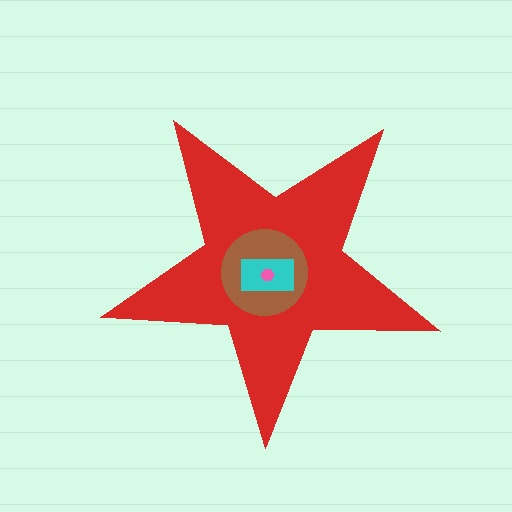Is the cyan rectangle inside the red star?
Yes.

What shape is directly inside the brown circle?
The cyan rectangle.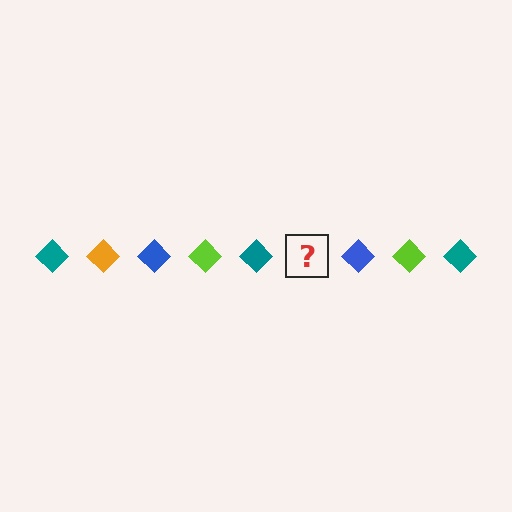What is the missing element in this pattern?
The missing element is an orange diamond.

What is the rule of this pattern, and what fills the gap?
The rule is that the pattern cycles through teal, orange, blue, lime diamonds. The gap should be filled with an orange diamond.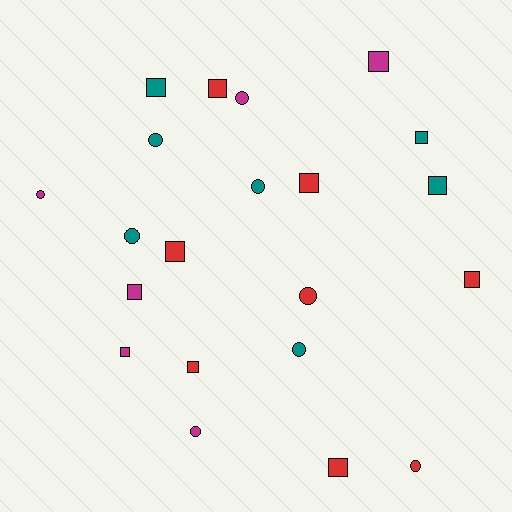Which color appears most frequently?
Red, with 8 objects.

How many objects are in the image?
There are 21 objects.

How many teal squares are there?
There are 3 teal squares.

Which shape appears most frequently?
Square, with 12 objects.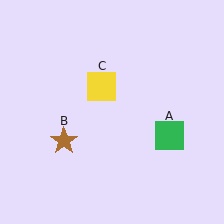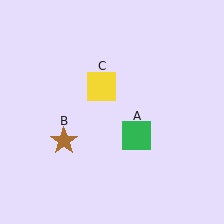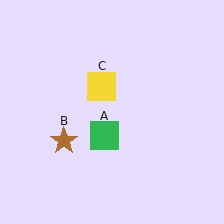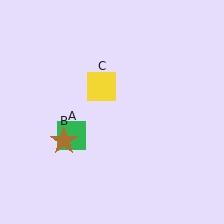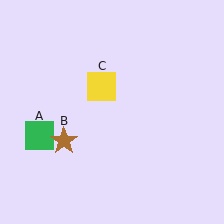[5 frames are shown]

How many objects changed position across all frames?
1 object changed position: green square (object A).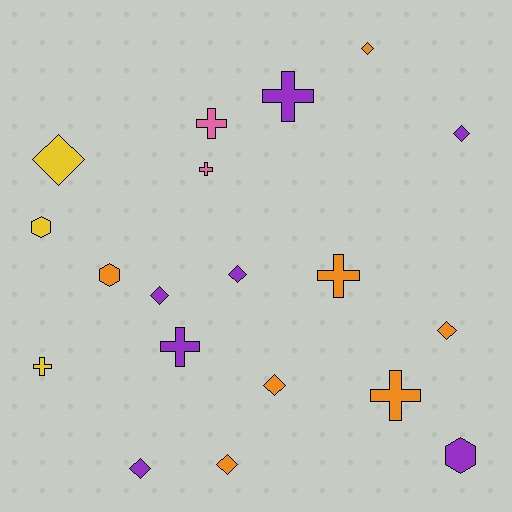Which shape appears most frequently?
Diamond, with 9 objects.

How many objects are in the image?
There are 19 objects.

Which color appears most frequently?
Purple, with 7 objects.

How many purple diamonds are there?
There are 4 purple diamonds.